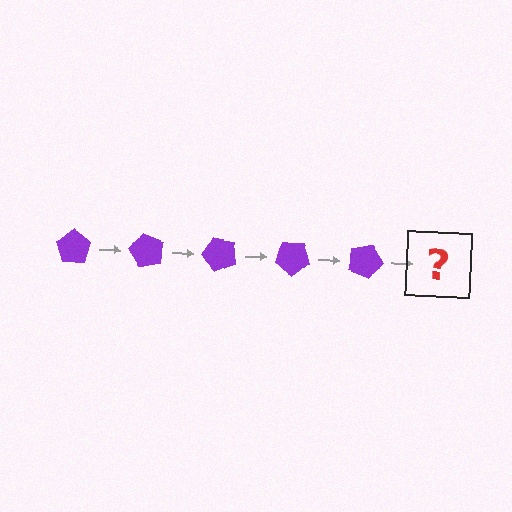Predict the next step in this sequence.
The next step is a purple pentagon rotated 300 degrees.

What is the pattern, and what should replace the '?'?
The pattern is that the pentagon rotates 60 degrees each step. The '?' should be a purple pentagon rotated 300 degrees.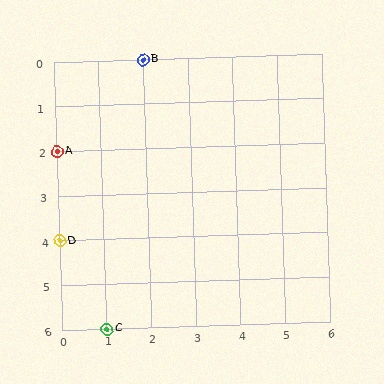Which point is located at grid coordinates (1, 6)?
Point C is at (1, 6).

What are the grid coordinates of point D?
Point D is at grid coordinates (0, 4).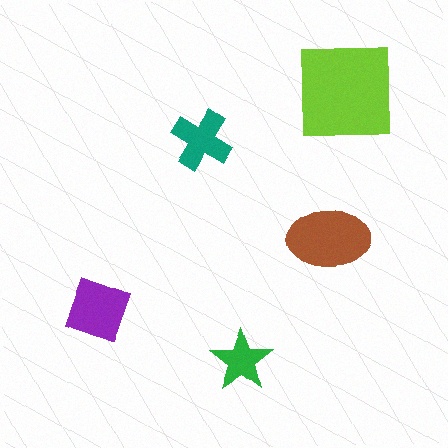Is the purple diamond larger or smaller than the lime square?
Smaller.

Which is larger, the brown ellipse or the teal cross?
The brown ellipse.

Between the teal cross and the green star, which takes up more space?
The teal cross.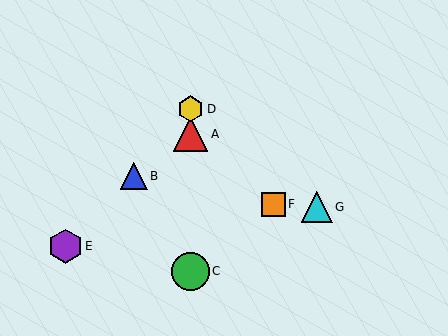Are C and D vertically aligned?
Yes, both are at x≈191.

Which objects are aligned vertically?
Objects A, C, D are aligned vertically.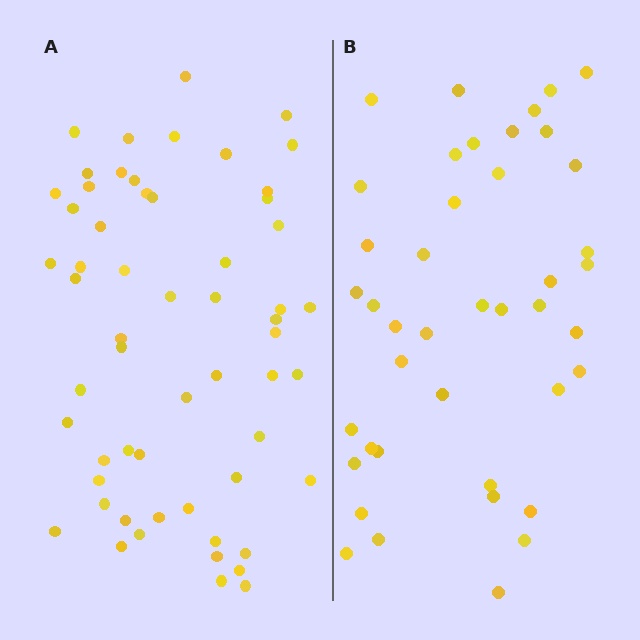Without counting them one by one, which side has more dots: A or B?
Region A (the left region) has more dots.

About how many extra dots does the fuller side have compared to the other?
Region A has approximately 15 more dots than region B.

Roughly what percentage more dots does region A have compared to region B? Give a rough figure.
About 40% more.